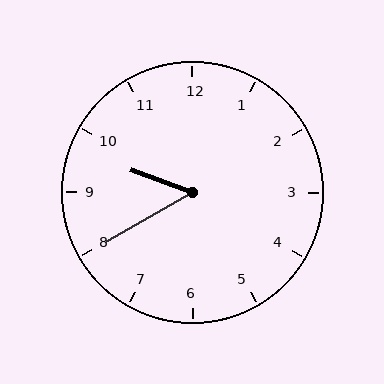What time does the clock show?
9:40.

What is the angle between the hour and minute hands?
Approximately 50 degrees.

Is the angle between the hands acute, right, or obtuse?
It is acute.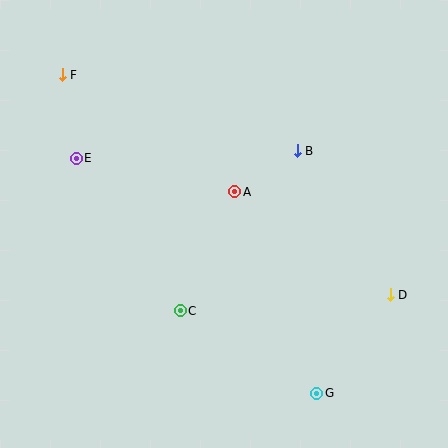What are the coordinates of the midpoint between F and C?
The midpoint between F and C is at (121, 193).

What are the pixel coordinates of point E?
Point E is at (76, 158).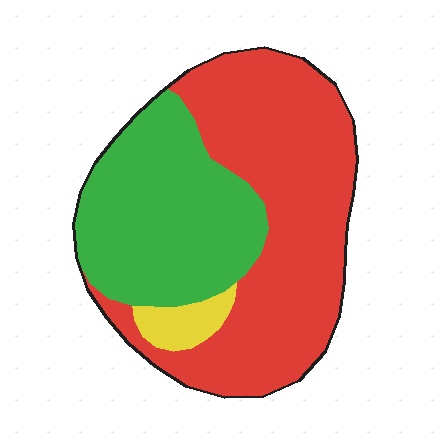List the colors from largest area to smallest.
From largest to smallest: red, green, yellow.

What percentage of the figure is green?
Green takes up between a quarter and a half of the figure.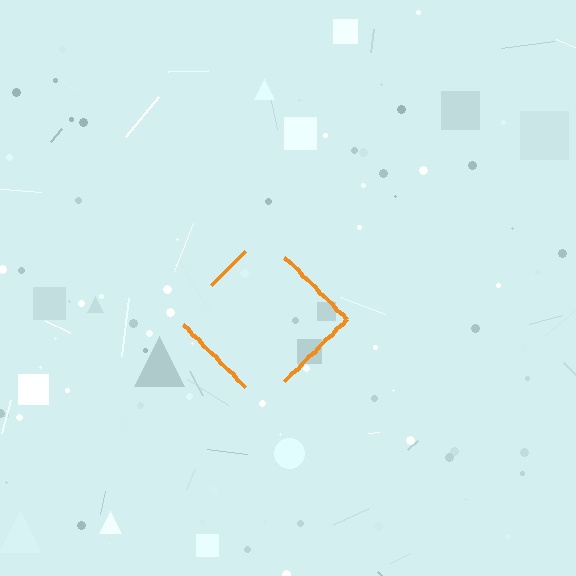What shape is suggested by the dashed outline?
The dashed outline suggests a diamond.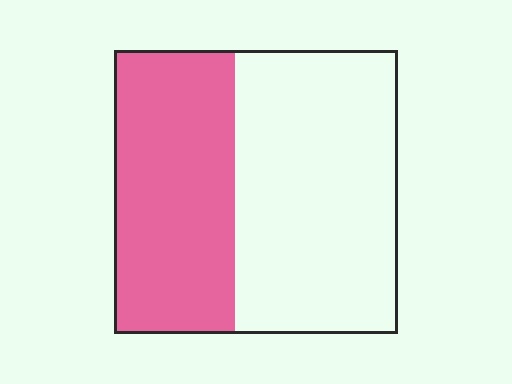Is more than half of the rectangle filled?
No.